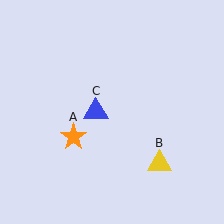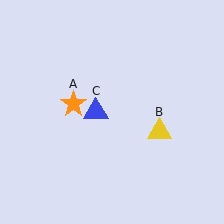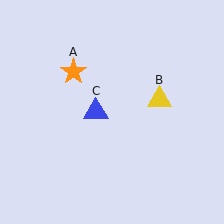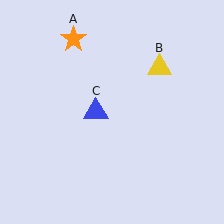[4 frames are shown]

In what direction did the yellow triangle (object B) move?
The yellow triangle (object B) moved up.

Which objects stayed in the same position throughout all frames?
Blue triangle (object C) remained stationary.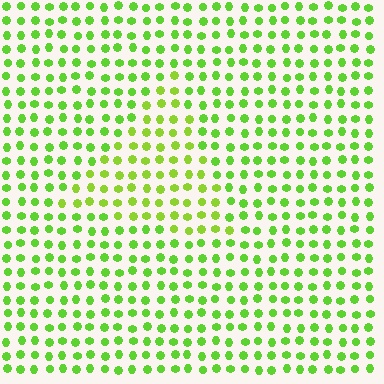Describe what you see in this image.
The image is filled with small lime elements in a uniform arrangement. A triangle-shaped region is visible where the elements are tinted to a slightly different hue, forming a subtle color boundary.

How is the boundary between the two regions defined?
The boundary is defined purely by a slight shift in hue (about 18 degrees). Spacing, size, and orientation are identical on both sides.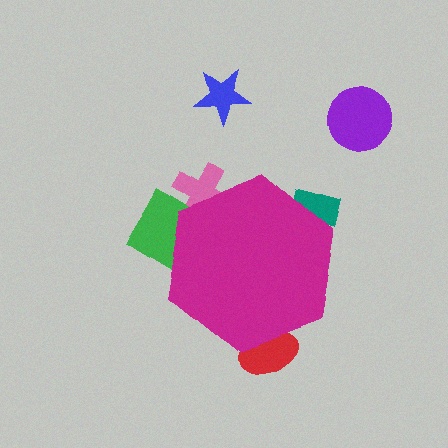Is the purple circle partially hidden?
No, the purple circle is fully visible.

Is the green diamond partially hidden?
Yes, the green diamond is partially hidden behind the magenta hexagon.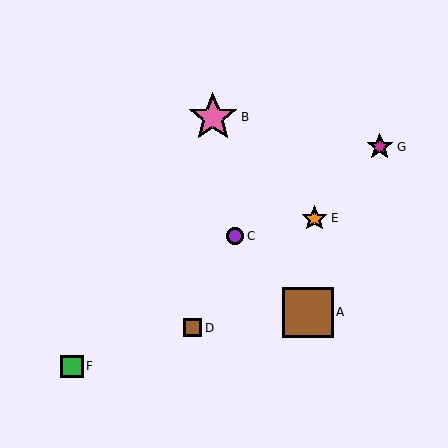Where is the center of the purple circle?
The center of the purple circle is at (235, 236).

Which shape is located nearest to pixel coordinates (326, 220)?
The orange star (labeled E) at (315, 218) is nearest to that location.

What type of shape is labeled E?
Shape E is an orange star.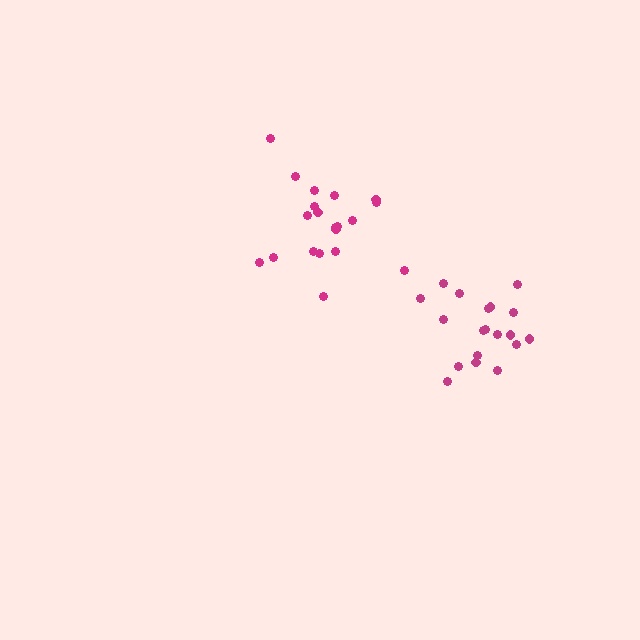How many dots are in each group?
Group 1: 19 dots, Group 2: 20 dots (39 total).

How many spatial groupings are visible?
There are 2 spatial groupings.